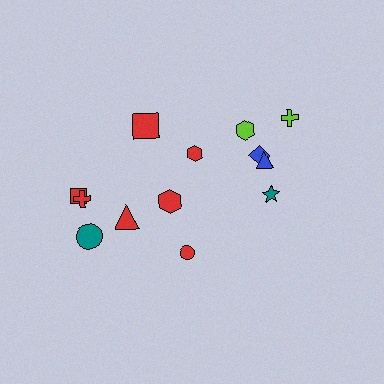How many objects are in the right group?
There are 5 objects.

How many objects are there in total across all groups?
There are 13 objects.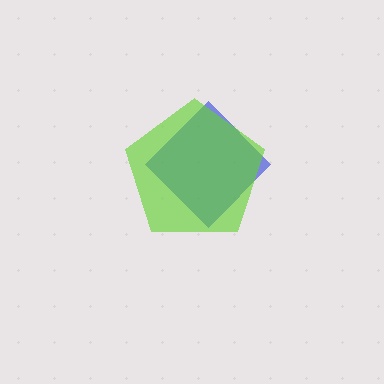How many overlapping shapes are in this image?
There are 2 overlapping shapes in the image.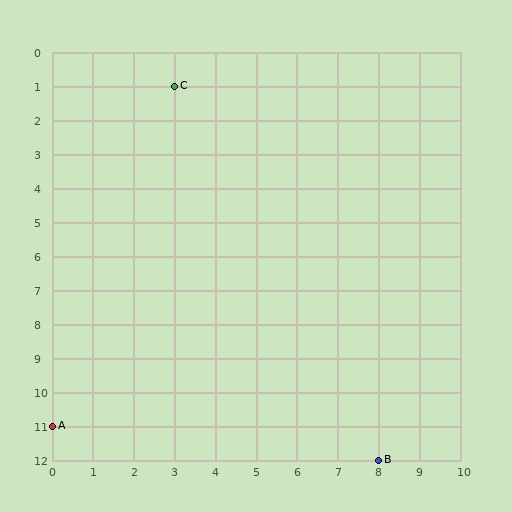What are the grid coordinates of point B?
Point B is at grid coordinates (8, 12).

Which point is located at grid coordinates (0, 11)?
Point A is at (0, 11).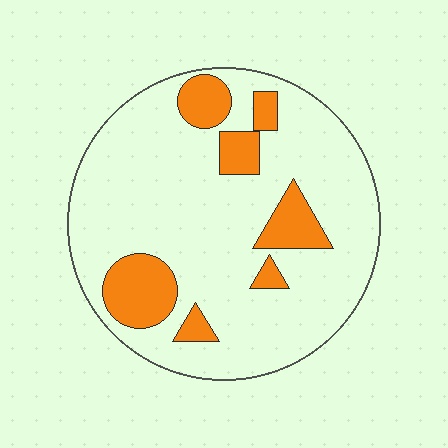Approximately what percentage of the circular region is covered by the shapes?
Approximately 20%.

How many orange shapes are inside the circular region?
7.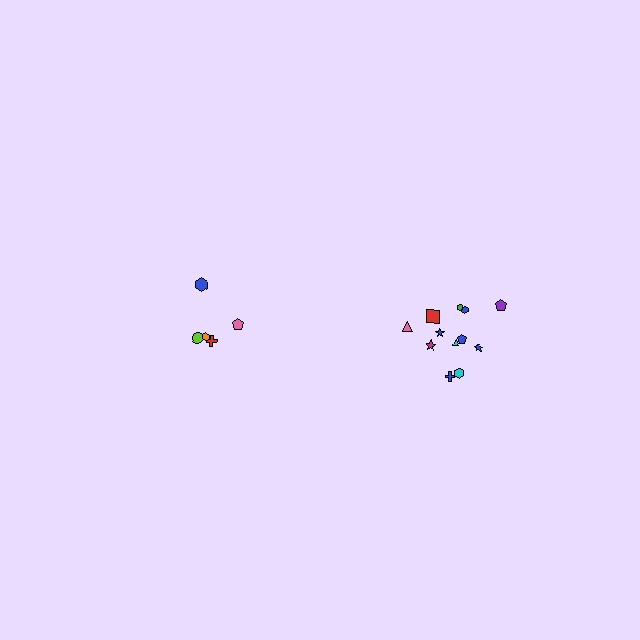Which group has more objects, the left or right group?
The right group.